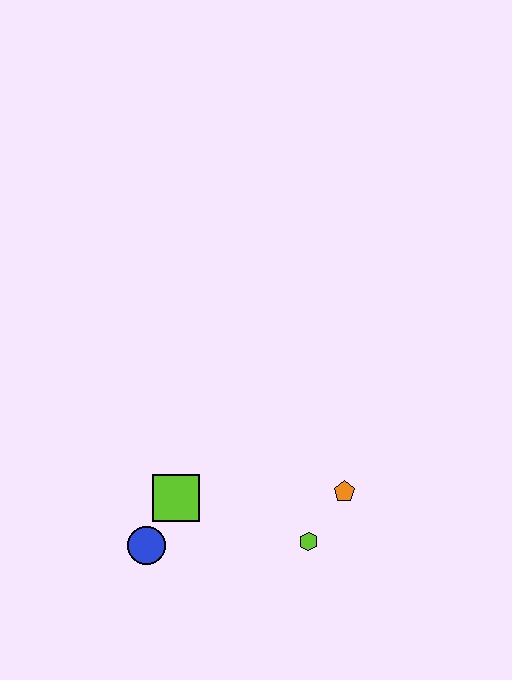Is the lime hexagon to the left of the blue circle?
No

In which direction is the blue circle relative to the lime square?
The blue circle is below the lime square.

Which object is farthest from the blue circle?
The orange pentagon is farthest from the blue circle.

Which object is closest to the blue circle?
The lime square is closest to the blue circle.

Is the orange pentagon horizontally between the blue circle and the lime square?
No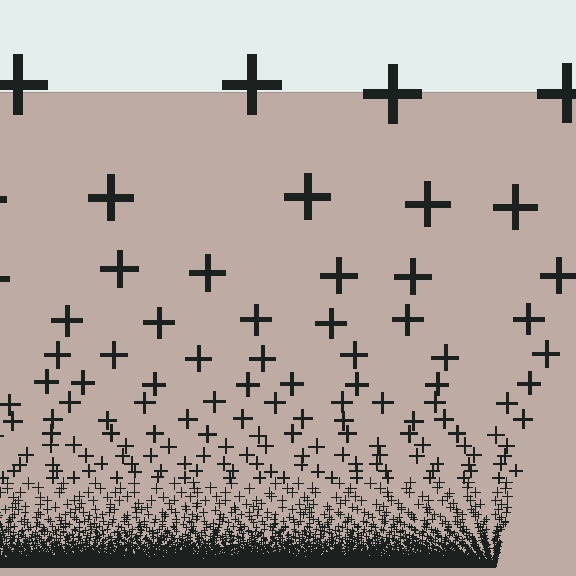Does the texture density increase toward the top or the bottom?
Density increases toward the bottom.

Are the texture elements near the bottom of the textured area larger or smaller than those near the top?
Smaller. The gradient is inverted — elements near the bottom are smaller and denser.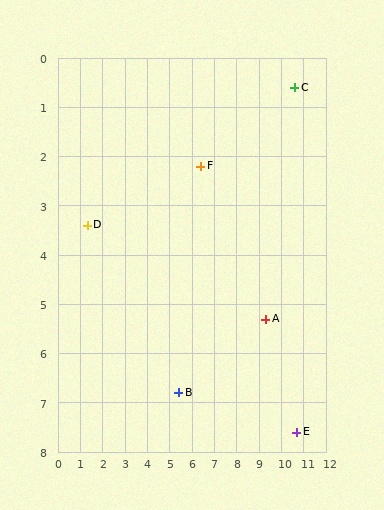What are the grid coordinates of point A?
Point A is at approximately (9.3, 5.3).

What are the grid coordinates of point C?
Point C is at approximately (10.6, 0.6).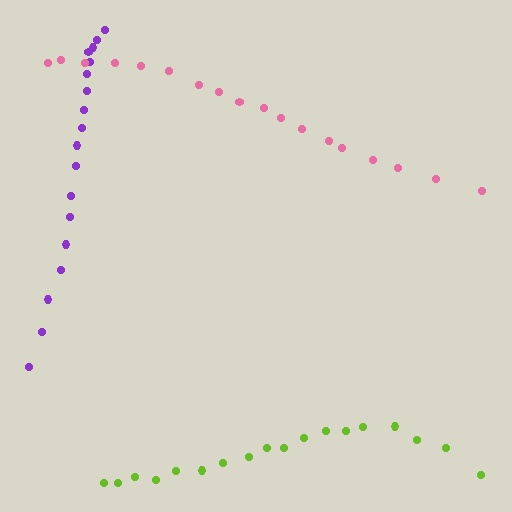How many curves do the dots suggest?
There are 3 distinct paths.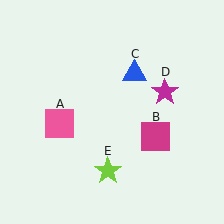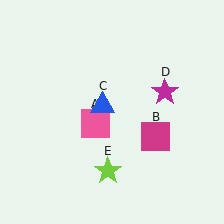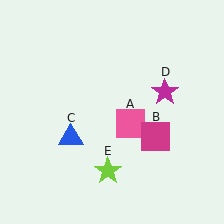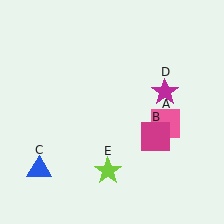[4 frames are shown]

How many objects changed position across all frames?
2 objects changed position: pink square (object A), blue triangle (object C).